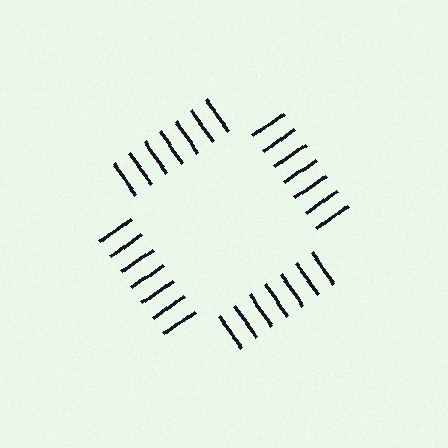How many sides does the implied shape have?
4 sides — the line-ends trace a square.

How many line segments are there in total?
28 — 7 along each of the 4 edges.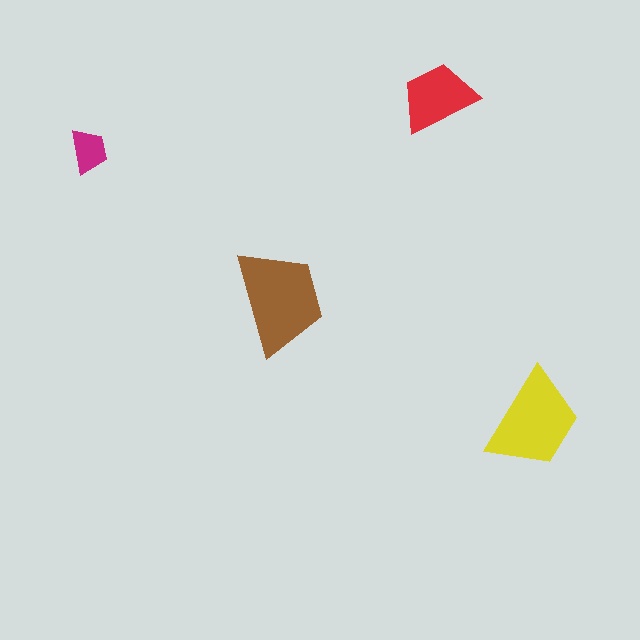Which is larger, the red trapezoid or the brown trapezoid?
The brown one.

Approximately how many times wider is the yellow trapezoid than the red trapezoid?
About 1.5 times wider.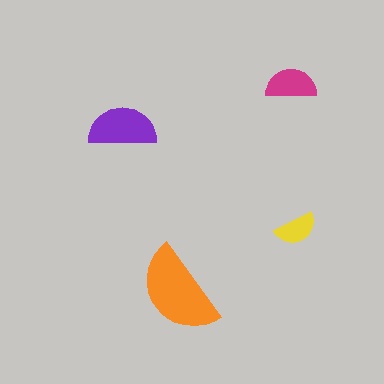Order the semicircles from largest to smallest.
the orange one, the purple one, the magenta one, the yellow one.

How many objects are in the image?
There are 4 objects in the image.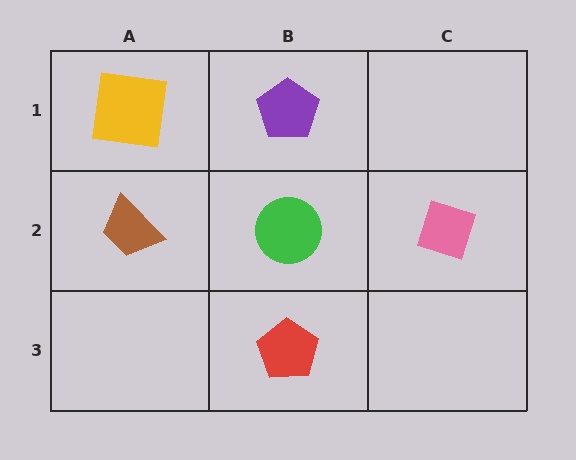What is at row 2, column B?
A green circle.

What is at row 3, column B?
A red pentagon.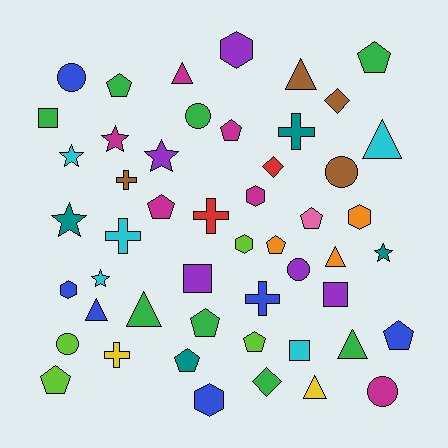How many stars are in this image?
There are 6 stars.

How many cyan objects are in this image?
There are 5 cyan objects.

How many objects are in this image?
There are 50 objects.